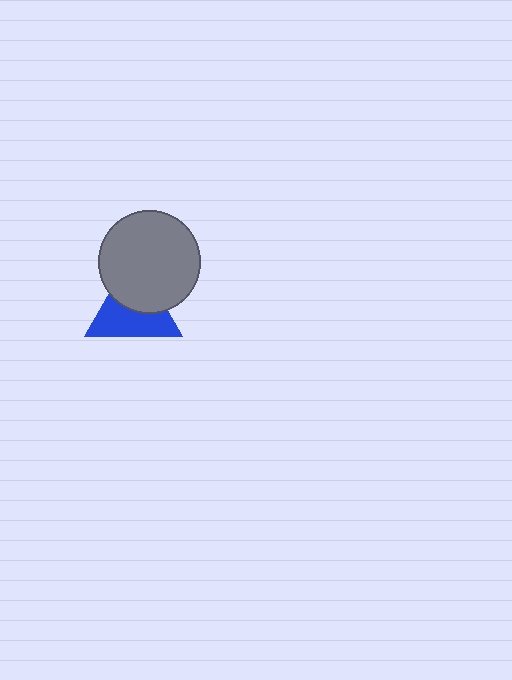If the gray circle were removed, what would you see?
You would see the complete blue triangle.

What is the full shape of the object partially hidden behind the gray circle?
The partially hidden object is a blue triangle.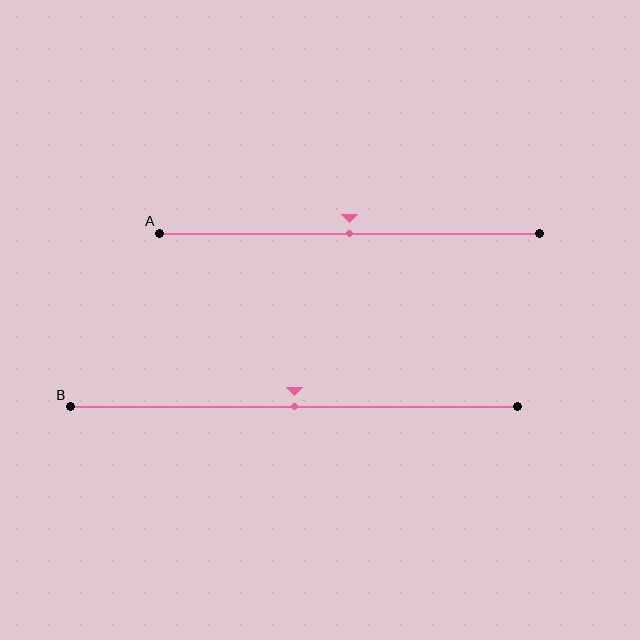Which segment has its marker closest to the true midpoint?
Segment A has its marker closest to the true midpoint.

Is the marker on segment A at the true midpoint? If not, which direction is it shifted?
Yes, the marker on segment A is at the true midpoint.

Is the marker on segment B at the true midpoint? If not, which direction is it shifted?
Yes, the marker on segment B is at the true midpoint.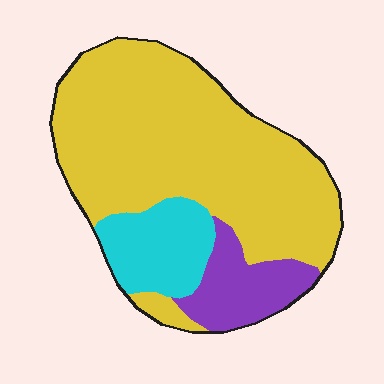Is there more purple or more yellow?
Yellow.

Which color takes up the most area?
Yellow, at roughly 70%.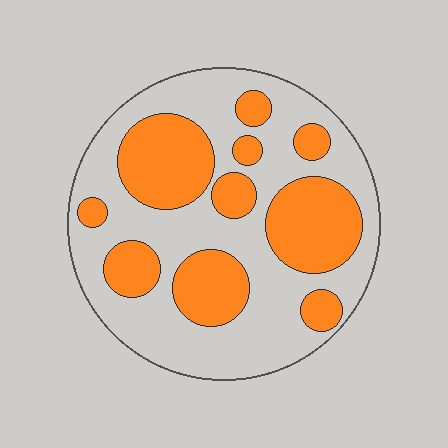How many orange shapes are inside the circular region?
10.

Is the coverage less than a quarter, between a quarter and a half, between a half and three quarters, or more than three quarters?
Between a quarter and a half.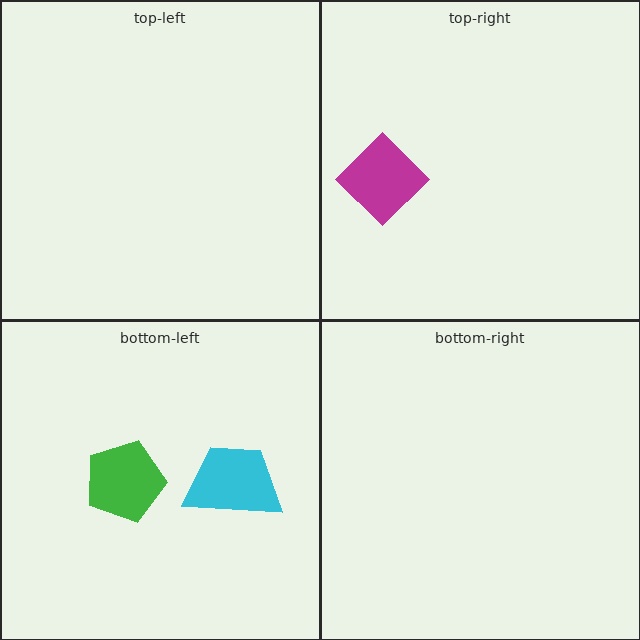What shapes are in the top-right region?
The magenta diamond.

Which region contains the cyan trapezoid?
The bottom-left region.